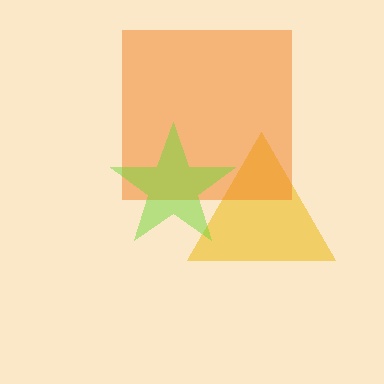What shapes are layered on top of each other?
The layered shapes are: a yellow triangle, an orange square, a lime star.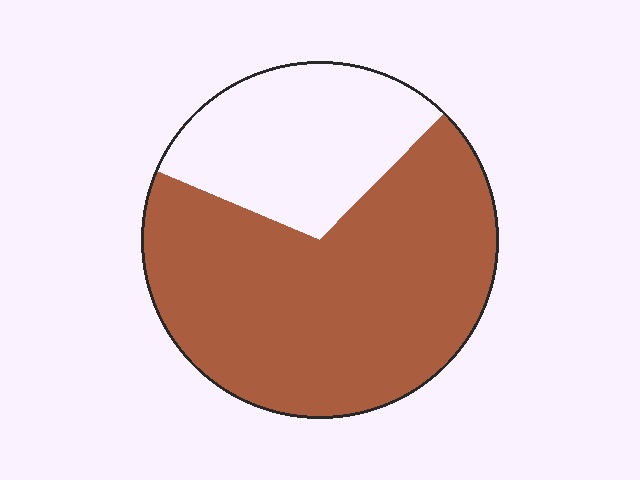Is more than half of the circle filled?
Yes.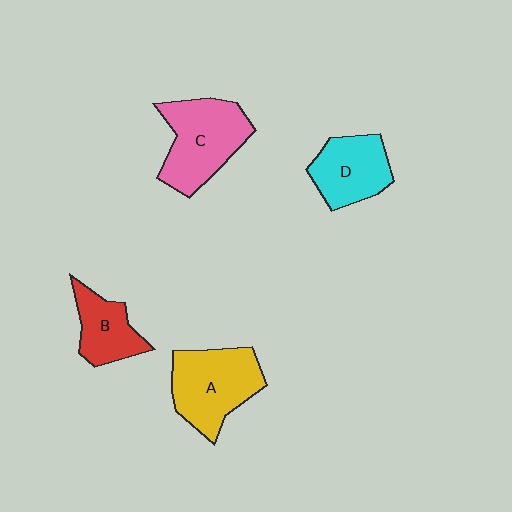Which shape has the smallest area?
Shape B (red).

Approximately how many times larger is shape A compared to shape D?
Approximately 1.3 times.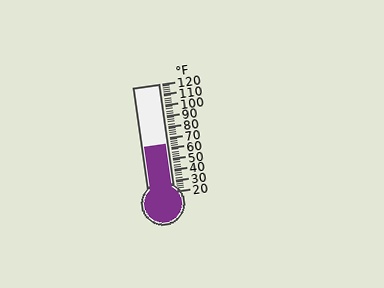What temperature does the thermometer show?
The thermometer shows approximately 64°F.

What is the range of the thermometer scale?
The thermometer scale ranges from 20°F to 120°F.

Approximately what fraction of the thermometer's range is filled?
The thermometer is filled to approximately 45% of its range.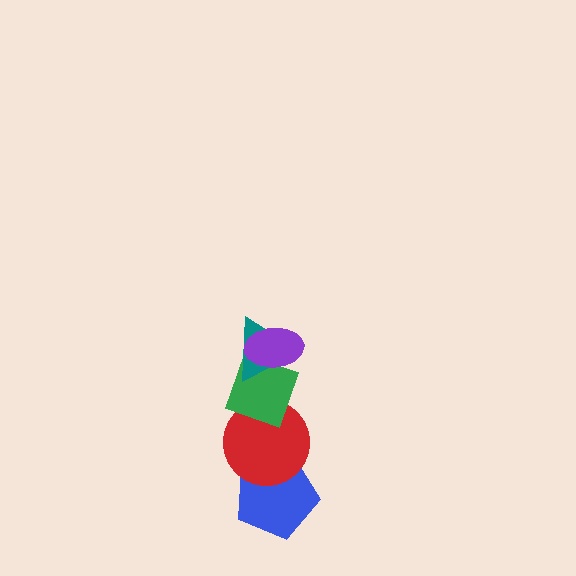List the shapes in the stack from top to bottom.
From top to bottom: the purple ellipse, the teal triangle, the green diamond, the red circle, the blue pentagon.